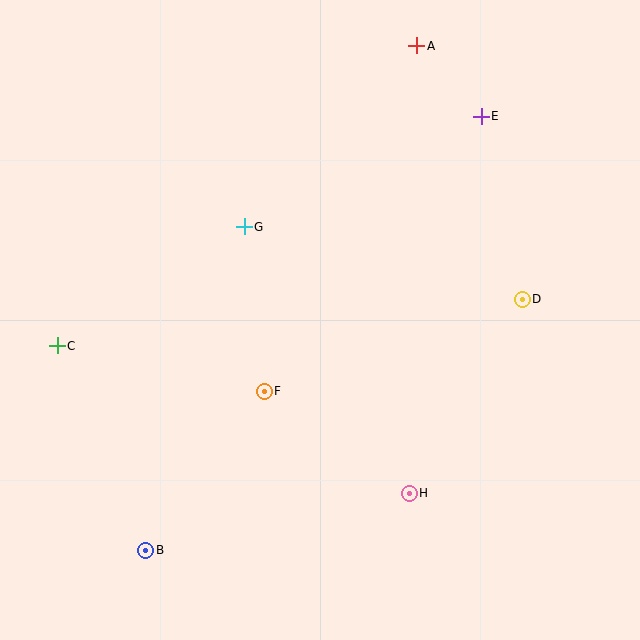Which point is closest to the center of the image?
Point F at (264, 391) is closest to the center.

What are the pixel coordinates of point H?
Point H is at (409, 493).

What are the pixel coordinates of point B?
Point B is at (146, 550).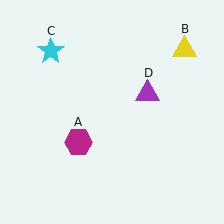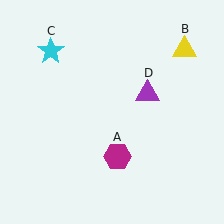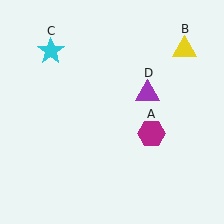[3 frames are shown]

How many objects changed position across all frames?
1 object changed position: magenta hexagon (object A).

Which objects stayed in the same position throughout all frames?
Yellow triangle (object B) and cyan star (object C) and purple triangle (object D) remained stationary.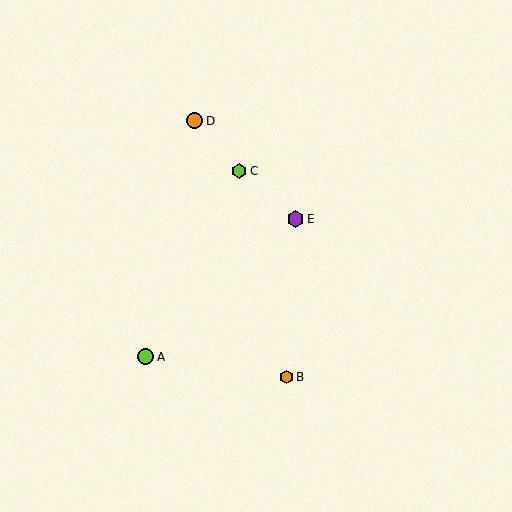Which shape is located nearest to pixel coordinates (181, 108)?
The orange circle (labeled D) at (195, 121) is nearest to that location.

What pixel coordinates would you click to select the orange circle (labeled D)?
Click at (195, 121) to select the orange circle D.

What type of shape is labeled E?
Shape E is a purple hexagon.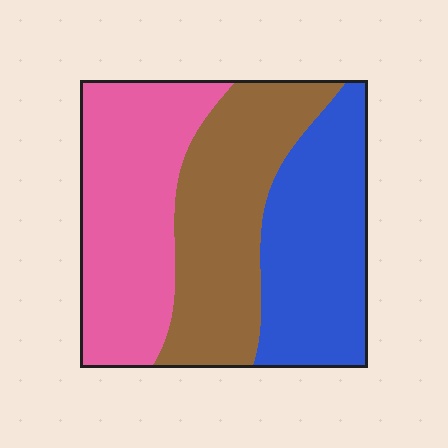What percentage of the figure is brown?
Brown takes up between a quarter and a half of the figure.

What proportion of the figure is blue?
Blue takes up between a sixth and a third of the figure.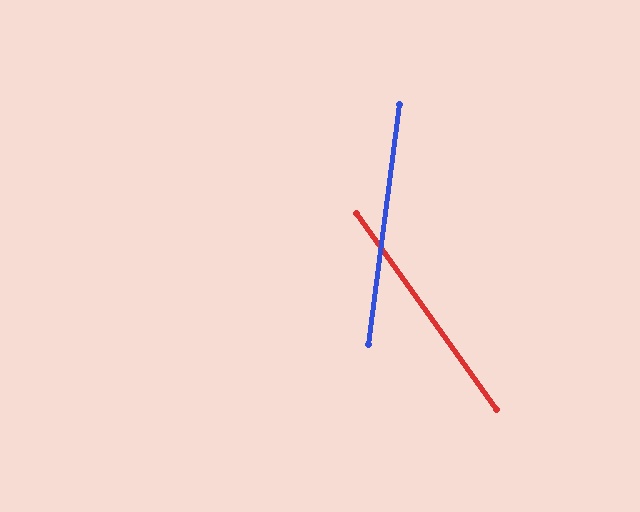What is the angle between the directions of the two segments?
Approximately 43 degrees.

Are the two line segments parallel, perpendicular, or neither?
Neither parallel nor perpendicular — they differ by about 43°.